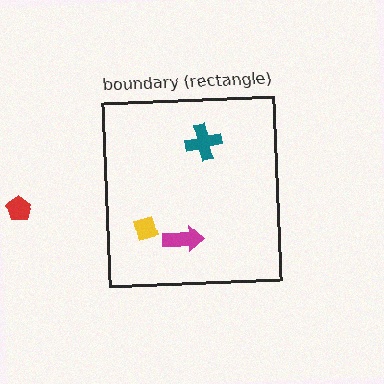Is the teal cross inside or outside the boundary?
Inside.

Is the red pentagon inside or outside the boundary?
Outside.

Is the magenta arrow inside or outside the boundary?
Inside.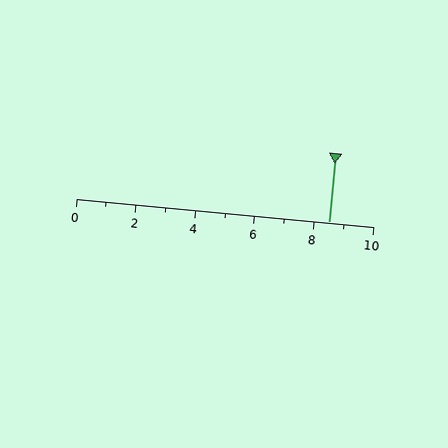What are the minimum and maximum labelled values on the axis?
The axis runs from 0 to 10.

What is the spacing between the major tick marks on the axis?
The major ticks are spaced 2 apart.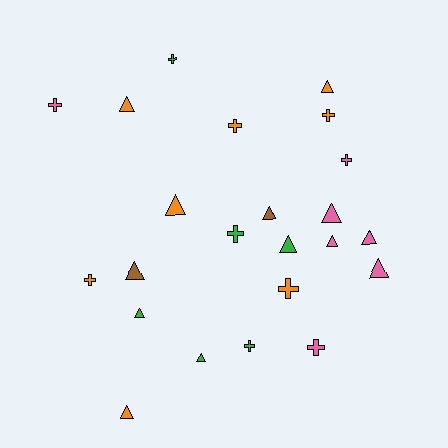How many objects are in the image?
There are 23 objects.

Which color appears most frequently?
Orange, with 8 objects.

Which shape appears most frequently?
Triangle, with 13 objects.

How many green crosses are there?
There are 3 green crosses.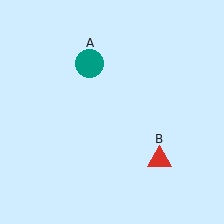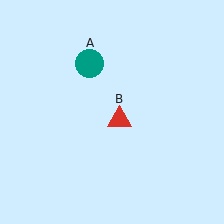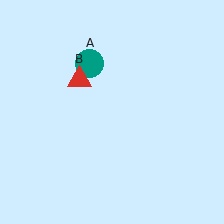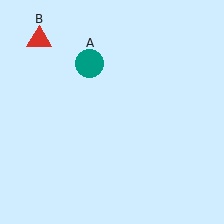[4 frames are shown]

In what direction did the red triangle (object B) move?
The red triangle (object B) moved up and to the left.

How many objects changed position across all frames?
1 object changed position: red triangle (object B).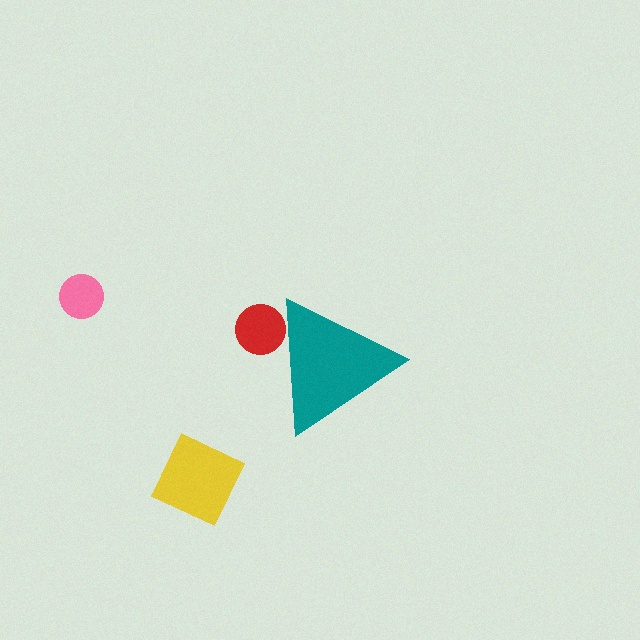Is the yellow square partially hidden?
No, the yellow square is fully visible.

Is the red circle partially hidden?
Yes, the red circle is partially hidden behind the teal triangle.